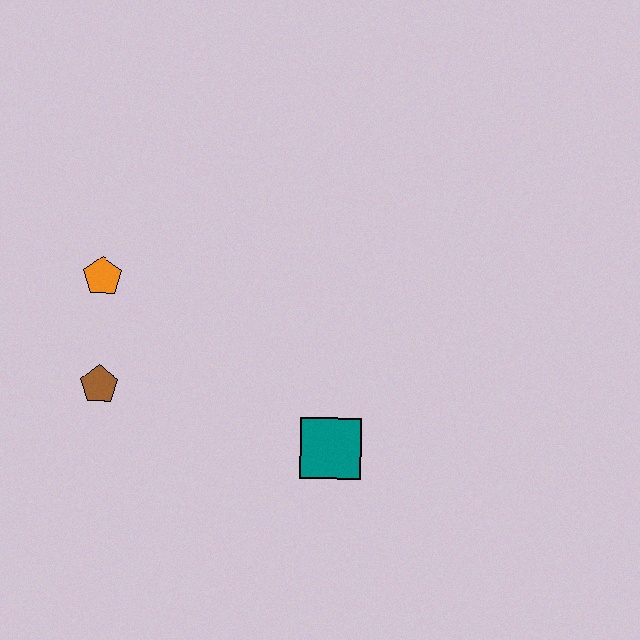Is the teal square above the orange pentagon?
No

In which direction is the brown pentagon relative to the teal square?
The brown pentagon is to the left of the teal square.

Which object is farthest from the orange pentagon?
The teal square is farthest from the orange pentagon.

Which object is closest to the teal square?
The brown pentagon is closest to the teal square.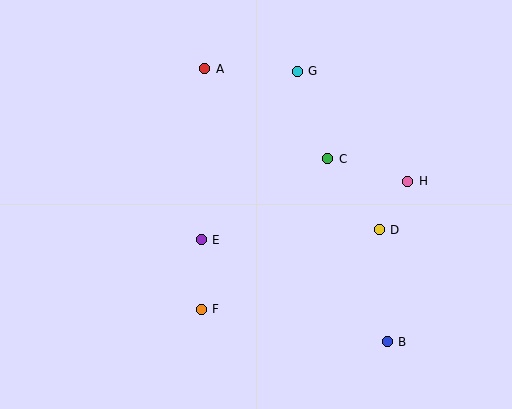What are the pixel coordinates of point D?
Point D is at (379, 230).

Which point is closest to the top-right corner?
Point H is closest to the top-right corner.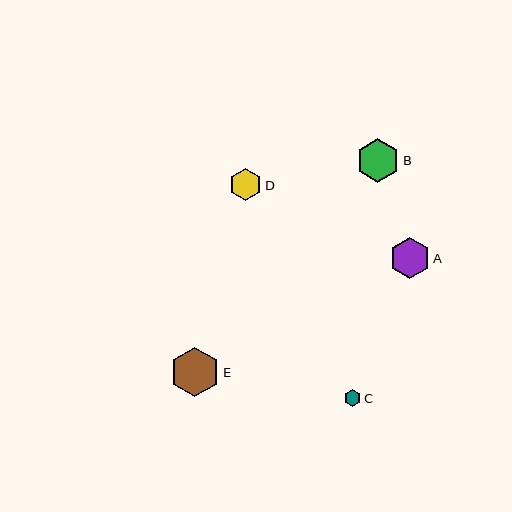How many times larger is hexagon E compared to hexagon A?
Hexagon E is approximately 1.2 times the size of hexagon A.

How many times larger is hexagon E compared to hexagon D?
Hexagon E is approximately 1.5 times the size of hexagon D.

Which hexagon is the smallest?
Hexagon C is the smallest with a size of approximately 17 pixels.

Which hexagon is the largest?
Hexagon E is the largest with a size of approximately 49 pixels.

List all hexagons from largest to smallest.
From largest to smallest: E, B, A, D, C.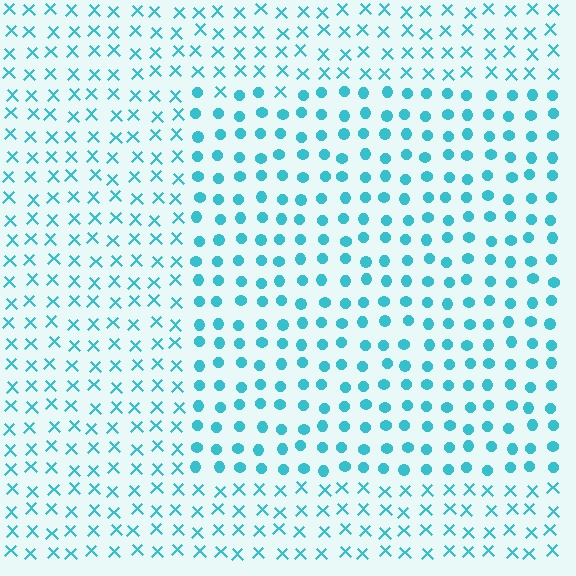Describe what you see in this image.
The image is filled with small cyan elements arranged in a uniform grid. A rectangle-shaped region contains circles, while the surrounding area contains X marks. The boundary is defined purely by the change in element shape.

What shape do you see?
I see a rectangle.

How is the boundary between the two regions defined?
The boundary is defined by a change in element shape: circles inside vs. X marks outside. All elements share the same color and spacing.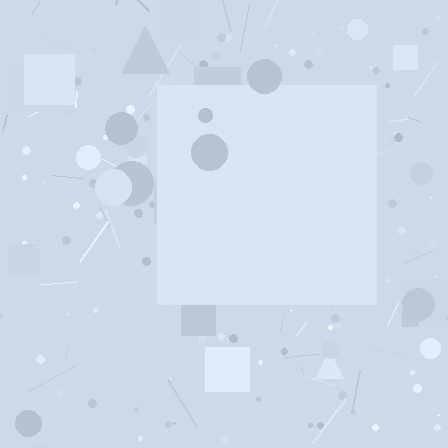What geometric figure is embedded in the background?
A square is embedded in the background.